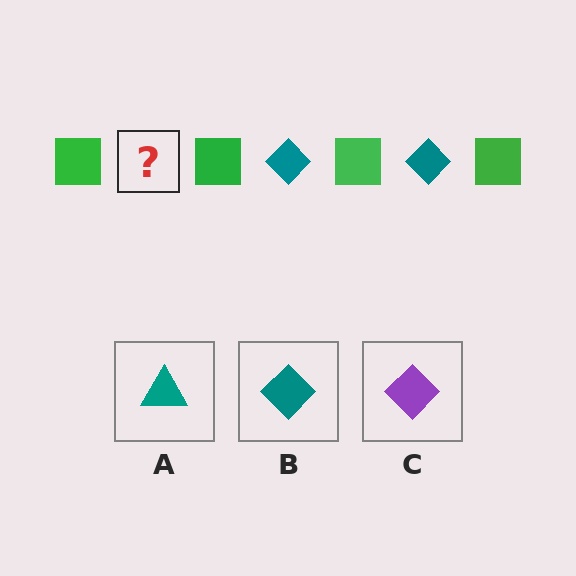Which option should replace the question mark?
Option B.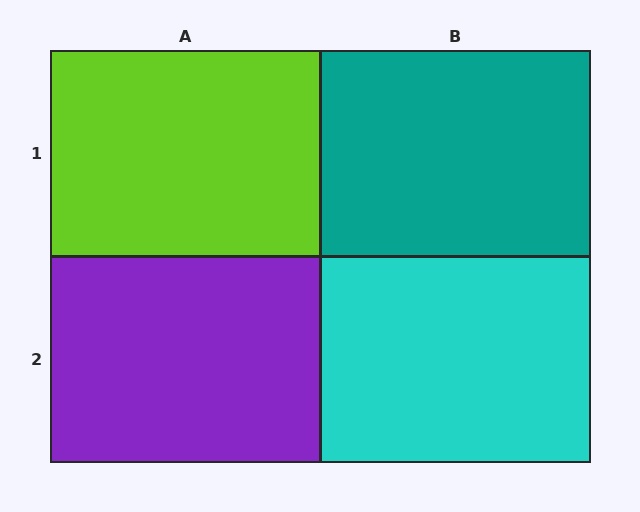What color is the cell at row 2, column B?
Cyan.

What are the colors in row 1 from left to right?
Lime, teal.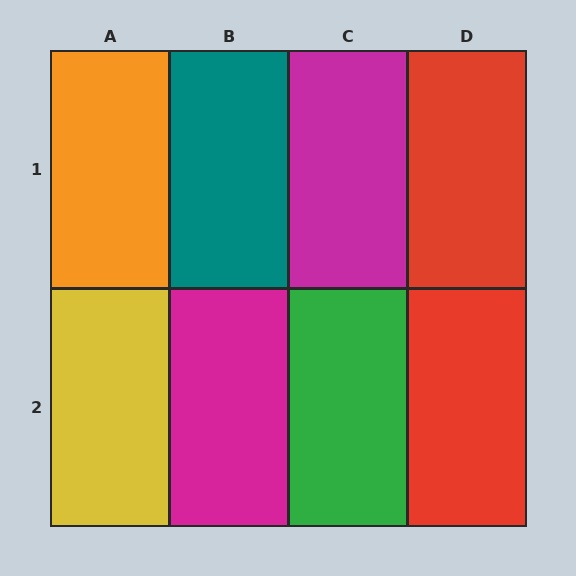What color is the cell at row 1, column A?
Orange.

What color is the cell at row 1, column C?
Magenta.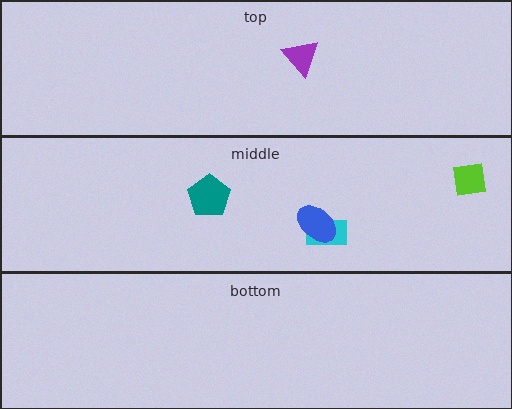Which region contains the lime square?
The middle region.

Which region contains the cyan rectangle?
The middle region.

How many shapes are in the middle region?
4.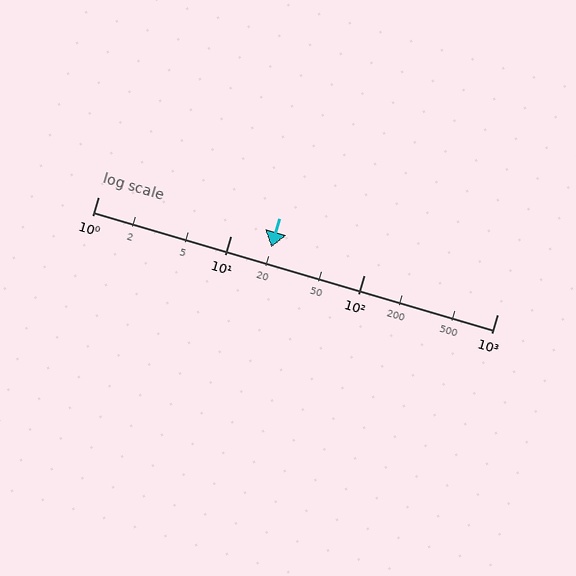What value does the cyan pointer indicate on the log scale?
The pointer indicates approximately 20.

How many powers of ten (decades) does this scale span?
The scale spans 3 decades, from 1 to 1000.